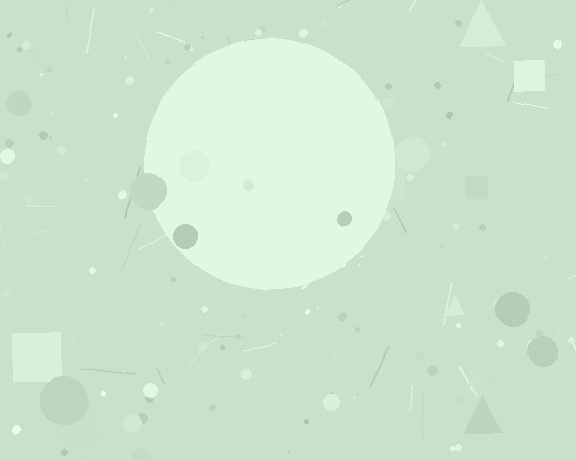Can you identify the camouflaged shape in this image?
The camouflaged shape is a circle.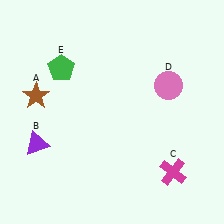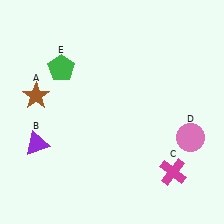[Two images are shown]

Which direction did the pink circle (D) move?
The pink circle (D) moved down.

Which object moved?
The pink circle (D) moved down.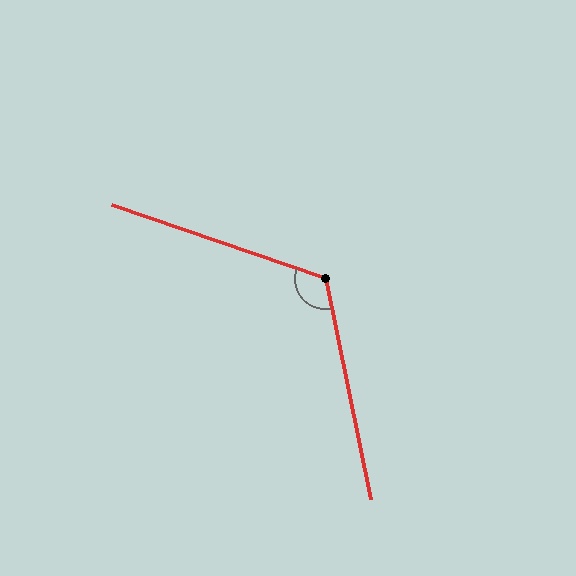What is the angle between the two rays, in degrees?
Approximately 121 degrees.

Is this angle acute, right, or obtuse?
It is obtuse.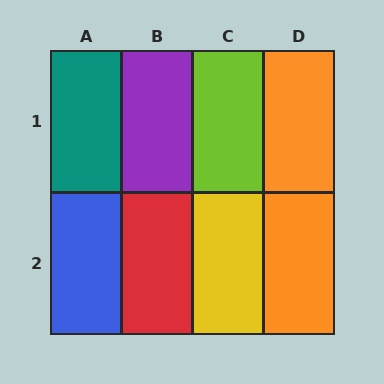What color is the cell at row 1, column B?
Purple.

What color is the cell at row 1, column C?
Lime.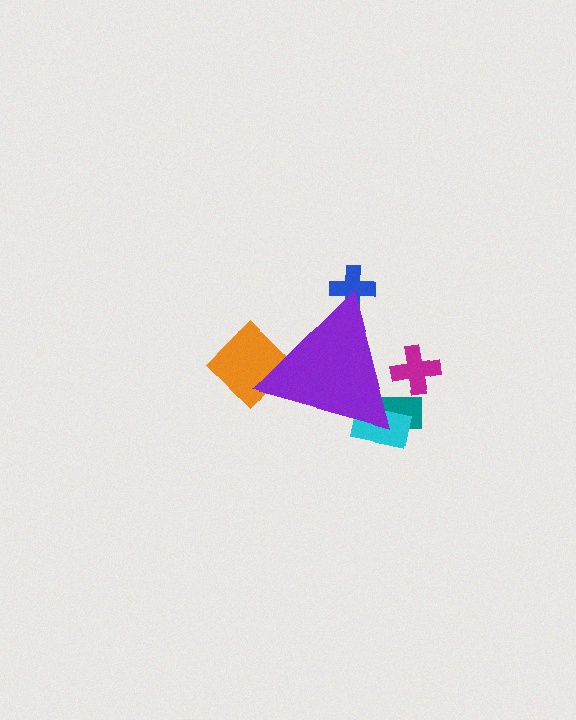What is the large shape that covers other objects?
A purple triangle.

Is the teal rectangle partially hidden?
Yes, the teal rectangle is partially hidden behind the purple triangle.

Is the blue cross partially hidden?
Yes, the blue cross is partially hidden behind the purple triangle.